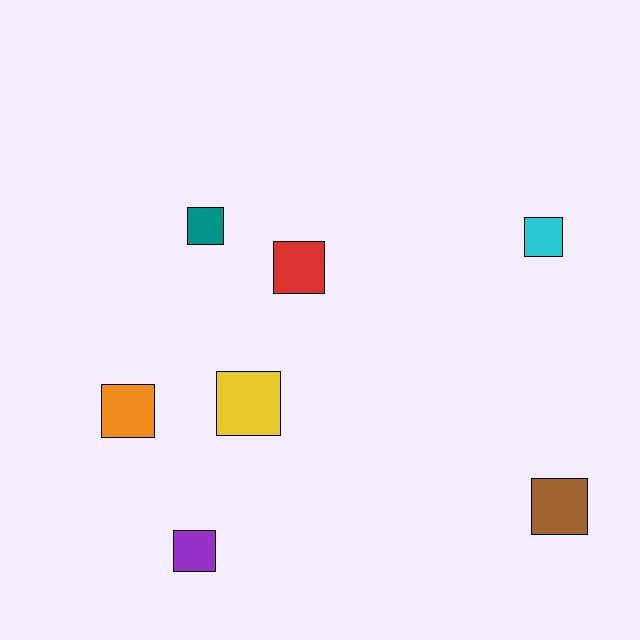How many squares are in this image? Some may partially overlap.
There are 7 squares.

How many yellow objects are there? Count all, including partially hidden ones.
There is 1 yellow object.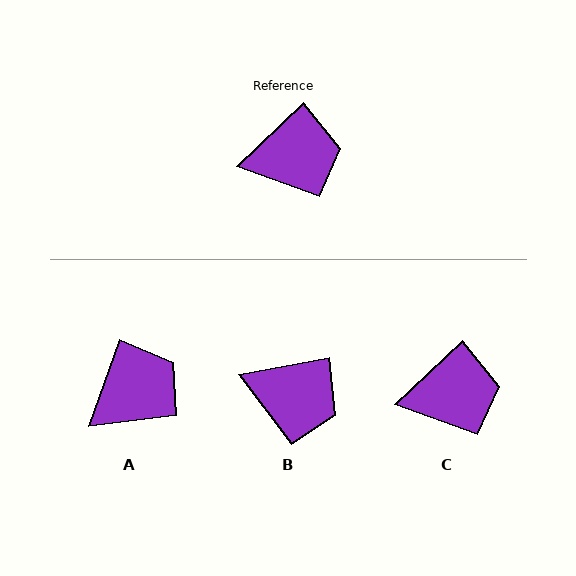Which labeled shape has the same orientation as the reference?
C.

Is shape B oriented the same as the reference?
No, it is off by about 33 degrees.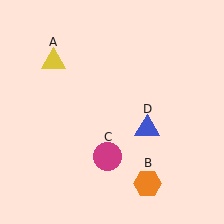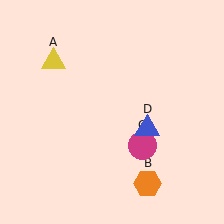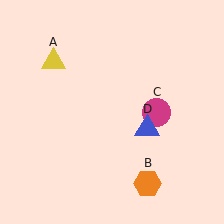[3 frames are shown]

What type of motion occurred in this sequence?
The magenta circle (object C) rotated counterclockwise around the center of the scene.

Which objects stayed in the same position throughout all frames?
Yellow triangle (object A) and orange hexagon (object B) and blue triangle (object D) remained stationary.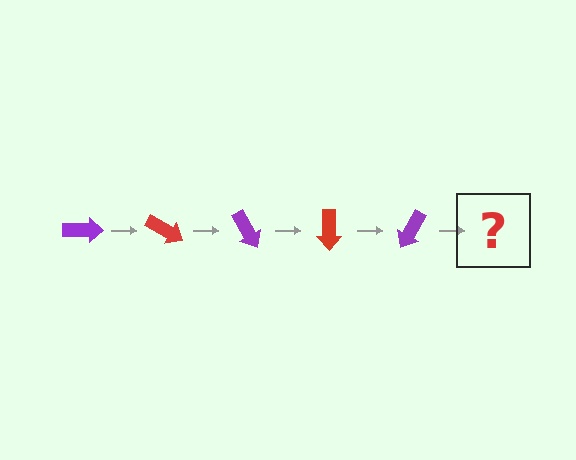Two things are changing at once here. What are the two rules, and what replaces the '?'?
The two rules are that it rotates 30 degrees each step and the color cycles through purple and red. The '?' should be a red arrow, rotated 150 degrees from the start.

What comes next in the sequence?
The next element should be a red arrow, rotated 150 degrees from the start.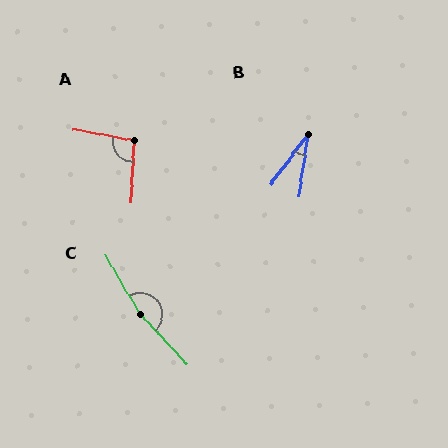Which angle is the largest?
C, at approximately 167 degrees.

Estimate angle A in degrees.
Approximately 98 degrees.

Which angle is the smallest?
B, at approximately 28 degrees.